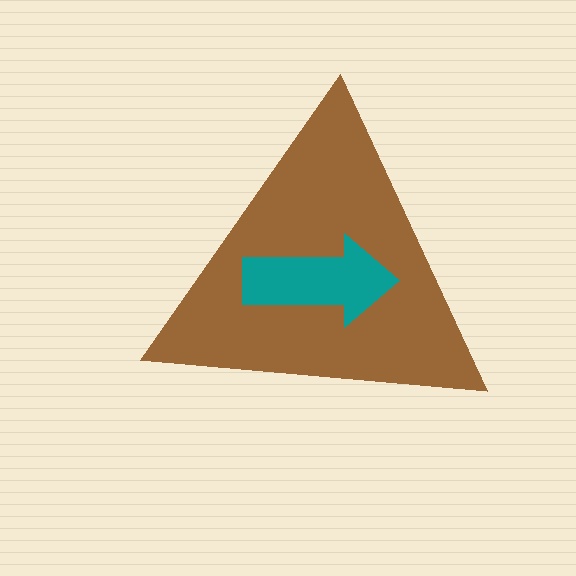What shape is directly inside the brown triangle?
The teal arrow.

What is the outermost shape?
The brown triangle.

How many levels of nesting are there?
2.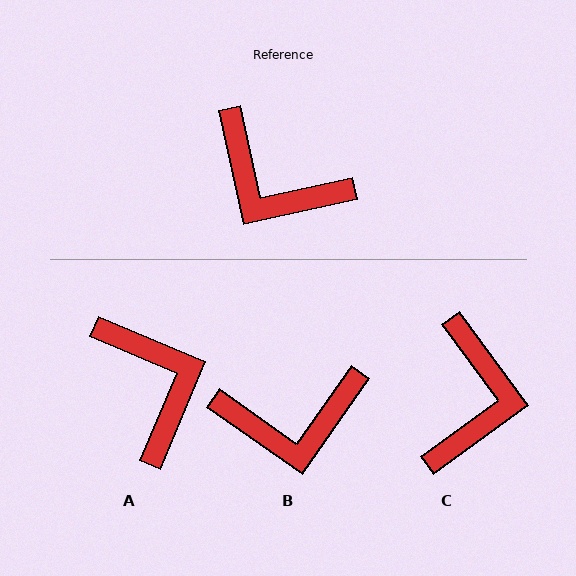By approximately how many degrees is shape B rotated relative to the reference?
Approximately 43 degrees counter-clockwise.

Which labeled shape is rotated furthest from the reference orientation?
A, about 145 degrees away.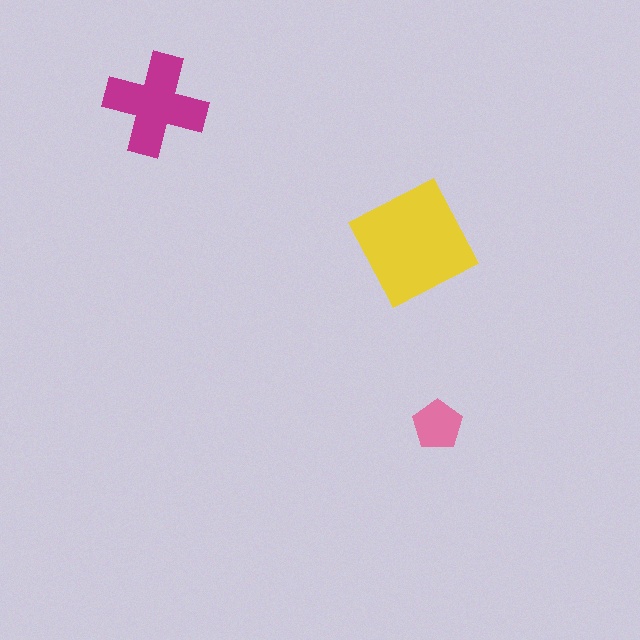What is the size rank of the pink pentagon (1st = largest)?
3rd.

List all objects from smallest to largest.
The pink pentagon, the magenta cross, the yellow square.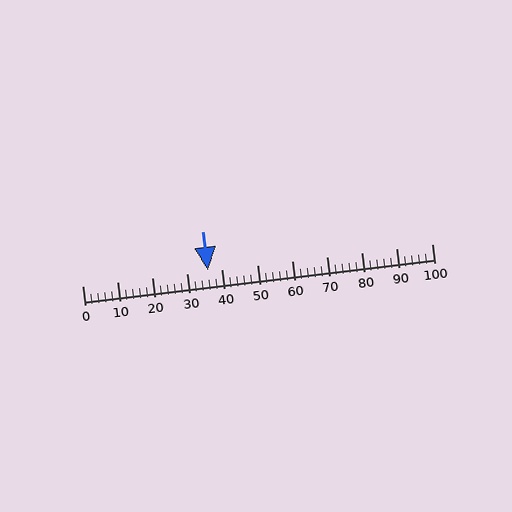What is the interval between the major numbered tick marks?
The major tick marks are spaced 10 units apart.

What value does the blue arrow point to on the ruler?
The blue arrow points to approximately 36.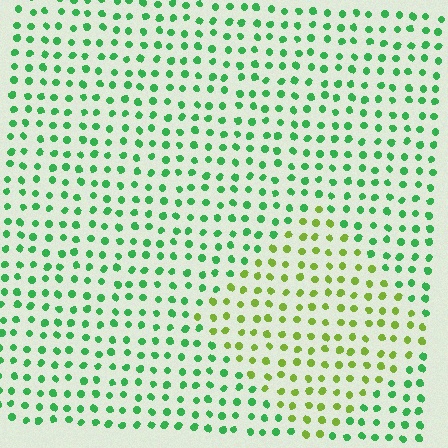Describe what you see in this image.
The image is filled with small green elements in a uniform arrangement. A diamond-shaped region is visible where the elements are tinted to a slightly different hue, forming a subtle color boundary.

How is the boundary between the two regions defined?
The boundary is defined purely by a slight shift in hue (about 45 degrees). Spacing, size, and orientation are identical on both sides.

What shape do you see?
I see a diamond.